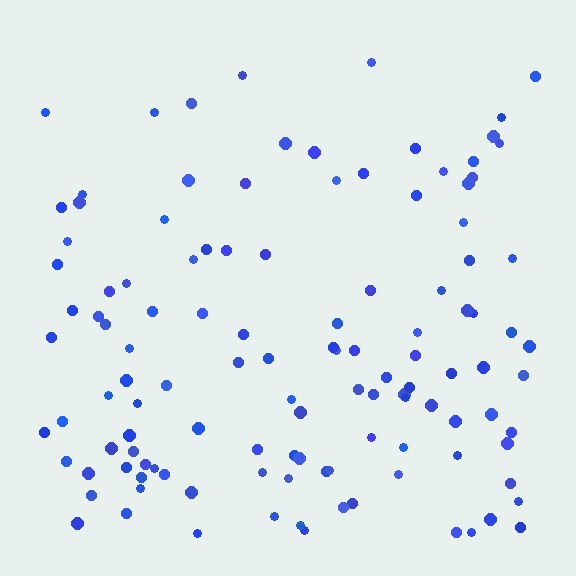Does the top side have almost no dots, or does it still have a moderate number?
Still a moderate number, just noticeably fewer than the bottom.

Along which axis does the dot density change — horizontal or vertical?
Vertical.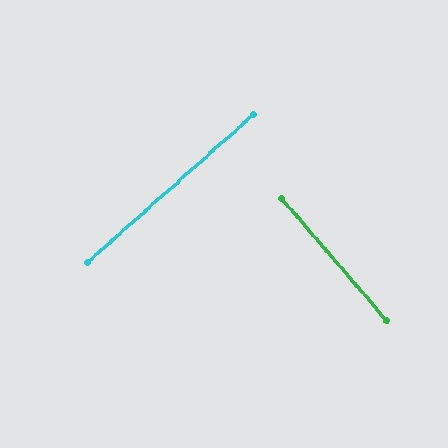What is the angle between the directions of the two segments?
Approximately 89 degrees.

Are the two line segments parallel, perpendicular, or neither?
Perpendicular — they meet at approximately 89°.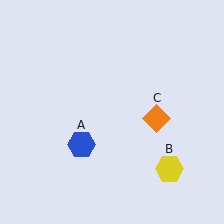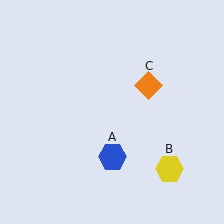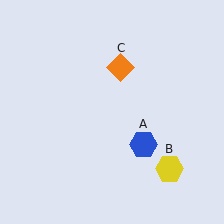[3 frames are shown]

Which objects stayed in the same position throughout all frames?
Yellow hexagon (object B) remained stationary.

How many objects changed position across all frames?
2 objects changed position: blue hexagon (object A), orange diamond (object C).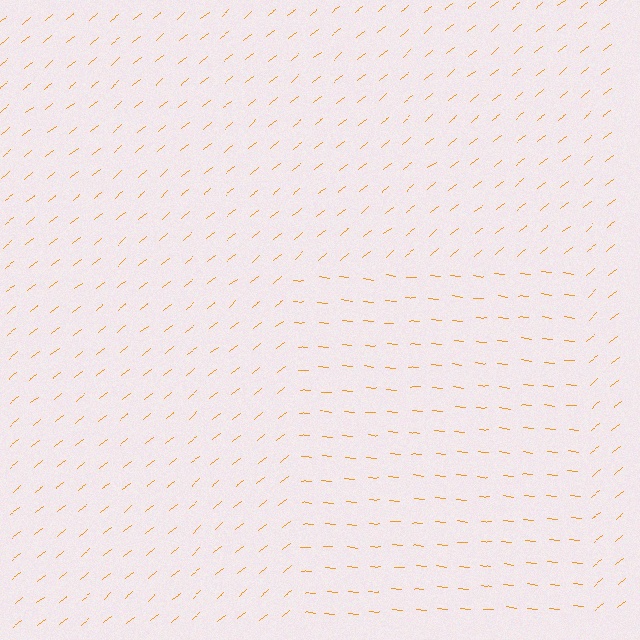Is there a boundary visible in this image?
Yes, there is a texture boundary formed by a change in line orientation.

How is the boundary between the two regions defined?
The boundary is defined purely by a change in line orientation (approximately 45 degrees difference). All lines are the same color and thickness.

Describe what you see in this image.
The image is filled with small orange line segments. A rectangle region in the image has lines oriented differently from the surrounding lines, creating a visible texture boundary.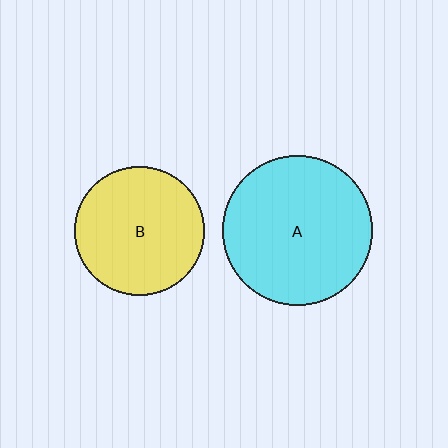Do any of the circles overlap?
No, none of the circles overlap.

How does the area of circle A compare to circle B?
Approximately 1.3 times.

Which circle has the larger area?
Circle A (cyan).